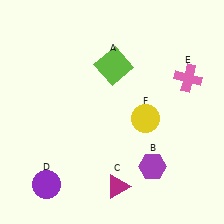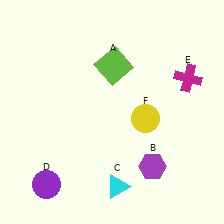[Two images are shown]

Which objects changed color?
C changed from magenta to cyan. E changed from pink to magenta.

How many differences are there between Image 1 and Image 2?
There are 2 differences between the two images.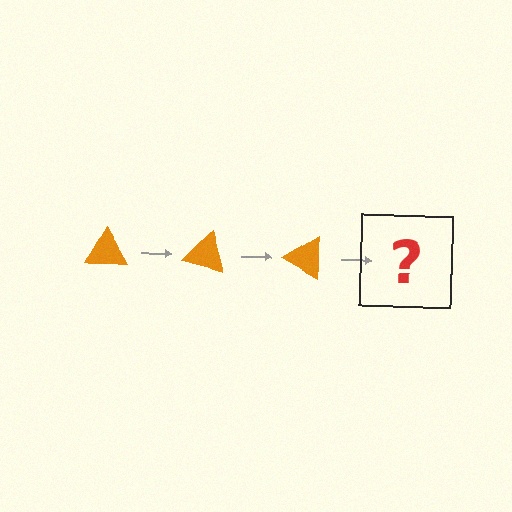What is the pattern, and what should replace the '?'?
The pattern is that the triangle rotates 15 degrees each step. The '?' should be an orange triangle rotated 45 degrees.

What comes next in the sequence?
The next element should be an orange triangle rotated 45 degrees.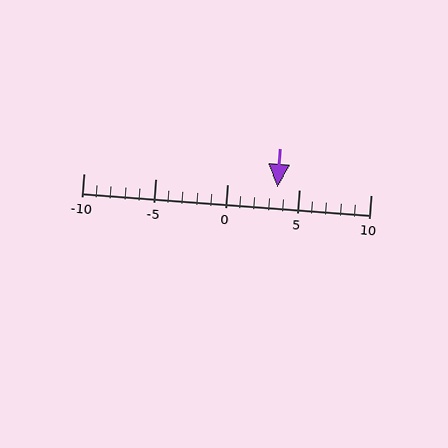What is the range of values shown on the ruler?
The ruler shows values from -10 to 10.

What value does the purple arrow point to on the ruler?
The purple arrow points to approximately 4.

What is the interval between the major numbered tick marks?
The major tick marks are spaced 5 units apart.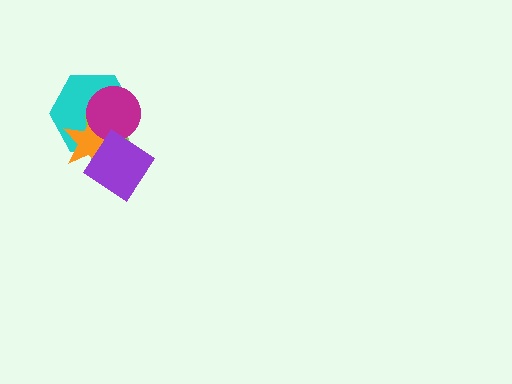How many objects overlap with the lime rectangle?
4 objects overlap with the lime rectangle.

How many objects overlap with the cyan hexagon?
4 objects overlap with the cyan hexagon.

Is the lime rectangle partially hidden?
Yes, it is partially covered by another shape.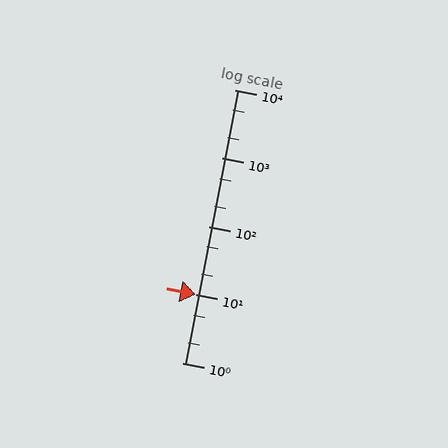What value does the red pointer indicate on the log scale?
The pointer indicates approximately 10.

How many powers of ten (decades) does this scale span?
The scale spans 4 decades, from 1 to 10000.